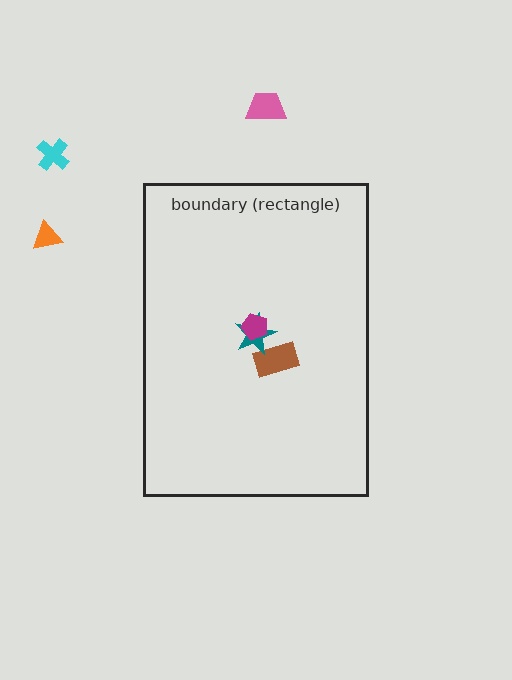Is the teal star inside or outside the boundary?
Inside.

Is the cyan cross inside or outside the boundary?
Outside.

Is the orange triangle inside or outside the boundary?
Outside.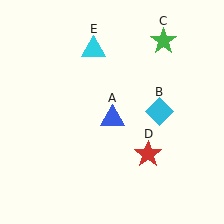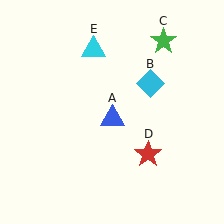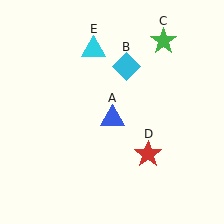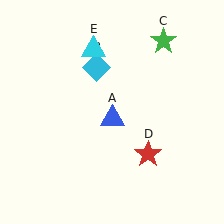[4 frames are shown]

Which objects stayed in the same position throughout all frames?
Blue triangle (object A) and green star (object C) and red star (object D) and cyan triangle (object E) remained stationary.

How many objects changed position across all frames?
1 object changed position: cyan diamond (object B).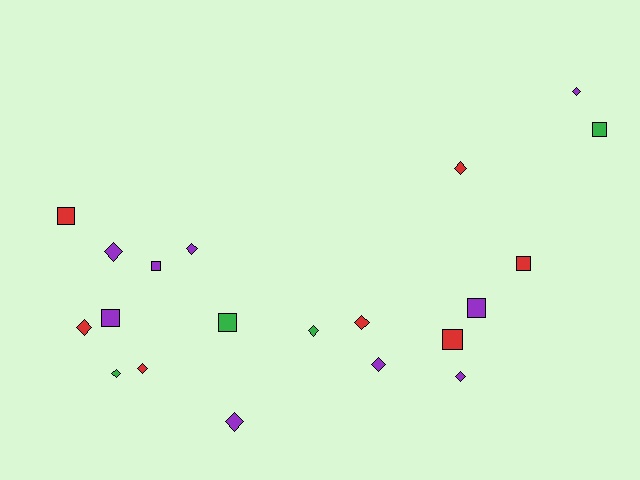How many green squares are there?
There are 2 green squares.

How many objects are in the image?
There are 20 objects.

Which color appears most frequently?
Purple, with 9 objects.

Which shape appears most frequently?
Diamond, with 12 objects.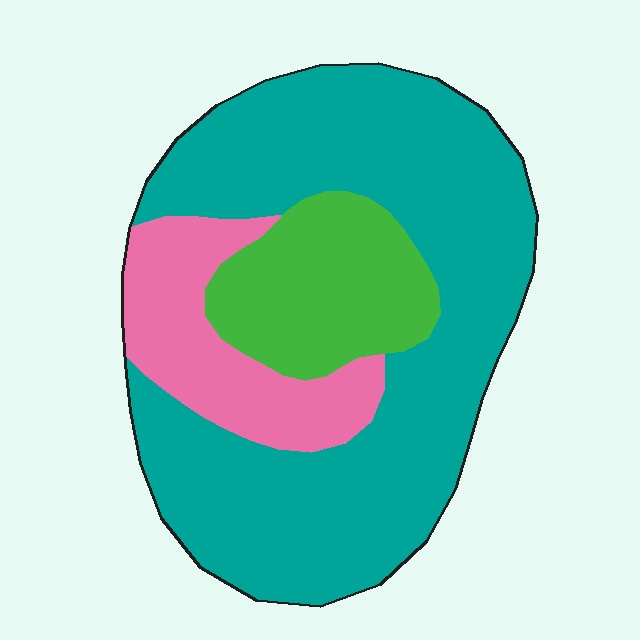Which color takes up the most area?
Teal, at roughly 65%.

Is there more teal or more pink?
Teal.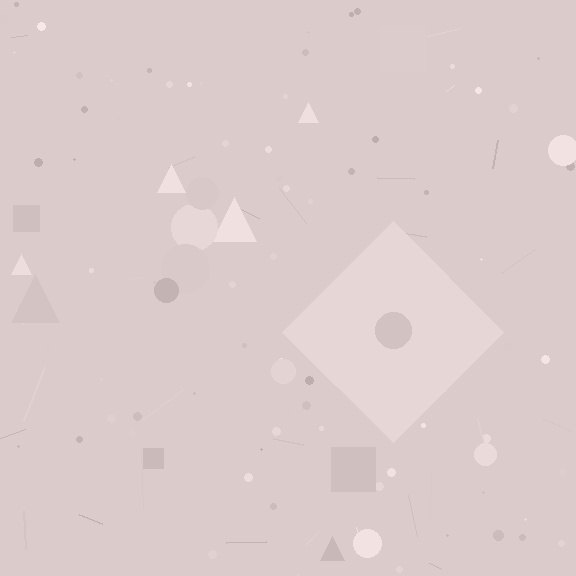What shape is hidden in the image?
A diamond is hidden in the image.